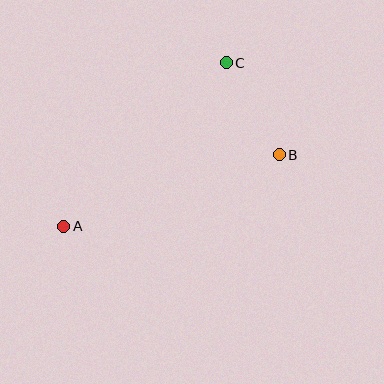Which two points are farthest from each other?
Points A and C are farthest from each other.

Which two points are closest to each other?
Points B and C are closest to each other.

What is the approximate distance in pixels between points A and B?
The distance between A and B is approximately 227 pixels.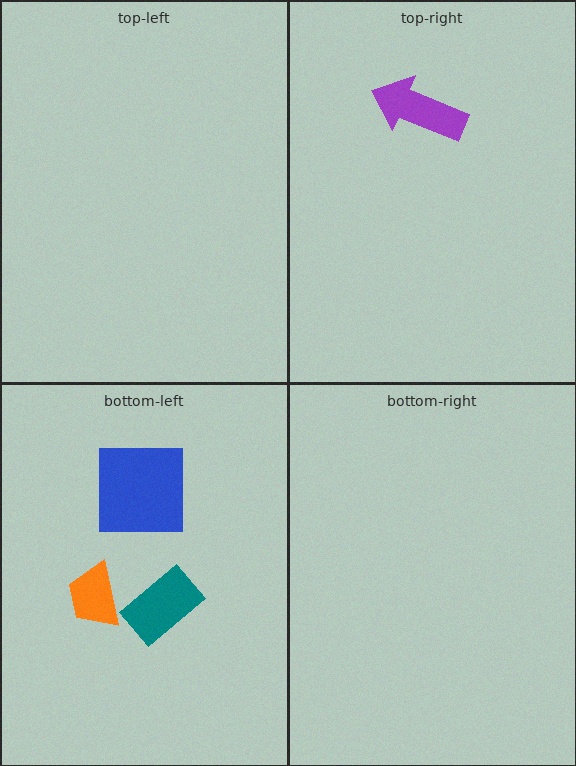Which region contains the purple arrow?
The top-right region.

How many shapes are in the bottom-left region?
3.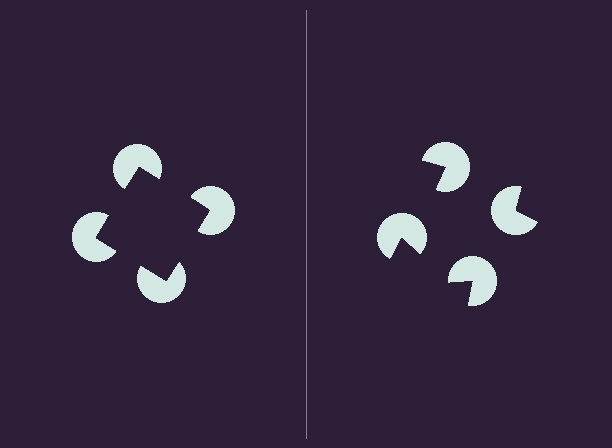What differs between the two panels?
The pac-man discs are positioned identically on both sides; only the wedge orientations differ. On the left they align to a square; on the right they are misaligned.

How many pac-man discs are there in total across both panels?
8 — 4 on each side.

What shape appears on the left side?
An illusory square.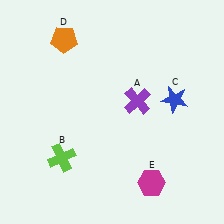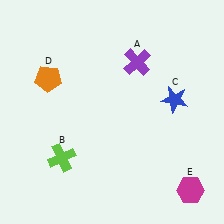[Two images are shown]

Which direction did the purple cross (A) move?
The purple cross (A) moved up.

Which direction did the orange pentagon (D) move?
The orange pentagon (D) moved down.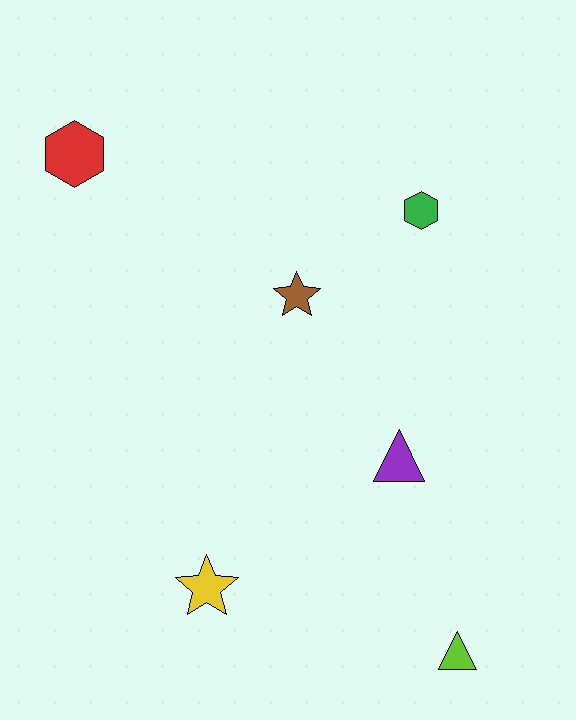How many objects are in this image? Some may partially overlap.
There are 6 objects.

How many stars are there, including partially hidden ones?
There are 2 stars.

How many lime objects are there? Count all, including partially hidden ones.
There is 1 lime object.